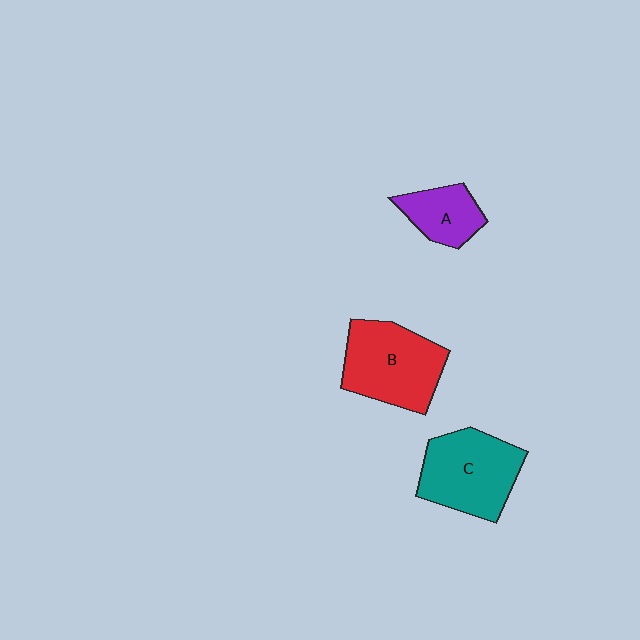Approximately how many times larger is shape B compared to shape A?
Approximately 1.9 times.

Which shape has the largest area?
Shape B (red).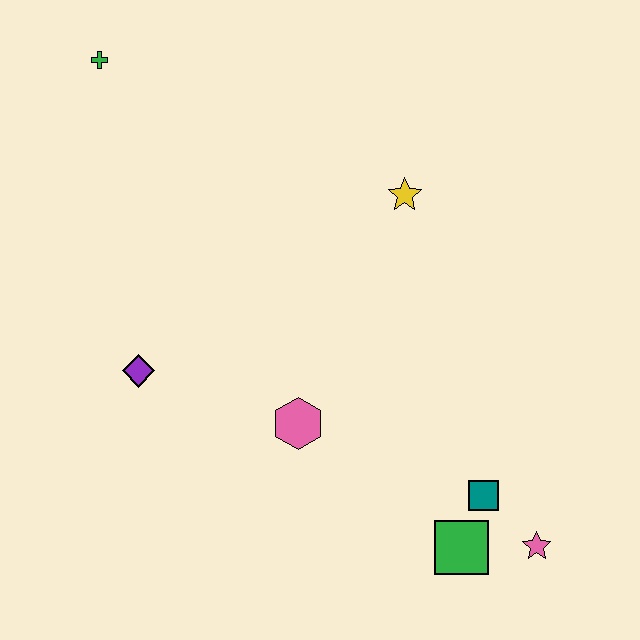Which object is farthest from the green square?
The green cross is farthest from the green square.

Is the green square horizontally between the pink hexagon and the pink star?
Yes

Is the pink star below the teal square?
Yes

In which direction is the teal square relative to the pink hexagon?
The teal square is to the right of the pink hexagon.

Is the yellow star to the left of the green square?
Yes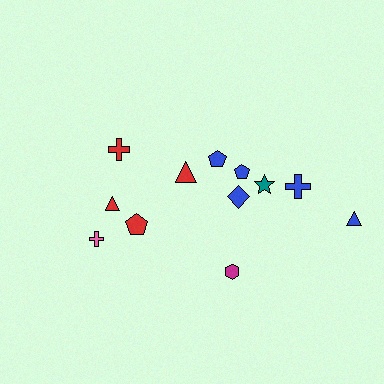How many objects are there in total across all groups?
There are 12 objects.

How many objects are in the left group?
There are 5 objects.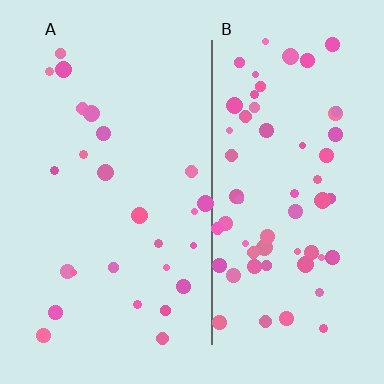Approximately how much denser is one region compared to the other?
Approximately 2.4× — region B over region A.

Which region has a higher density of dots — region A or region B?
B (the right).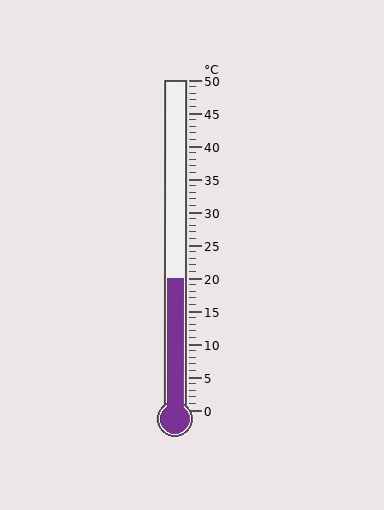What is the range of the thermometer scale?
The thermometer scale ranges from 0°C to 50°C.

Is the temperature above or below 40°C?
The temperature is below 40°C.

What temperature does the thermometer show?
The thermometer shows approximately 20°C.